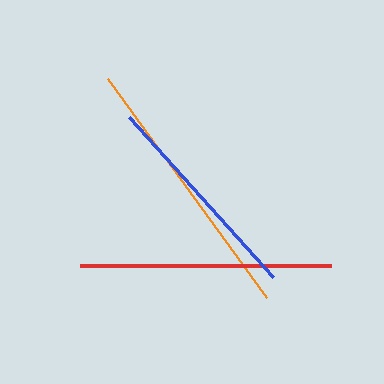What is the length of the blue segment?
The blue segment is approximately 215 pixels long.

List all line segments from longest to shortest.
From longest to shortest: orange, red, blue.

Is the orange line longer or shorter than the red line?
The orange line is longer than the red line.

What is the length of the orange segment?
The orange segment is approximately 271 pixels long.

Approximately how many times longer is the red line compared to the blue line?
The red line is approximately 1.2 times the length of the blue line.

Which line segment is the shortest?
The blue line is the shortest at approximately 215 pixels.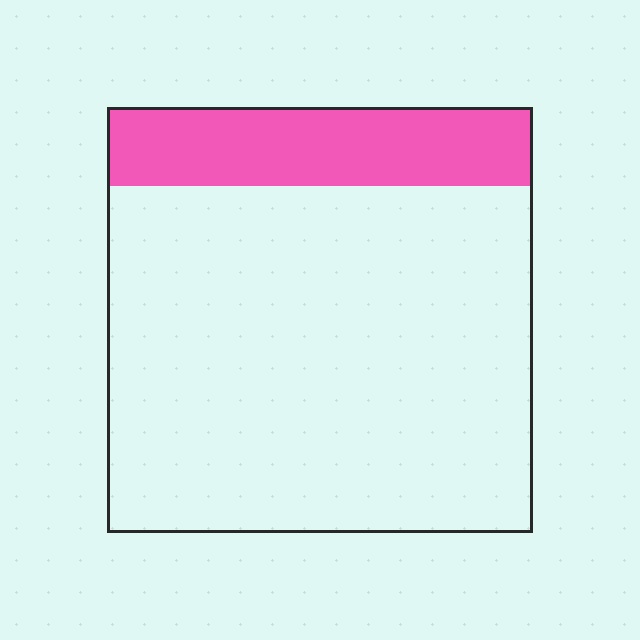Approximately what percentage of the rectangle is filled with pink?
Approximately 20%.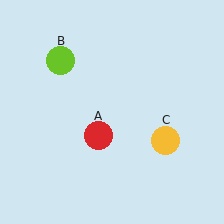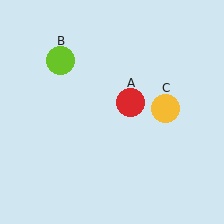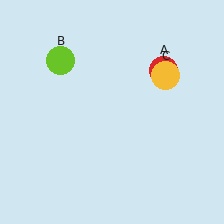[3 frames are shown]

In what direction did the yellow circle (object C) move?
The yellow circle (object C) moved up.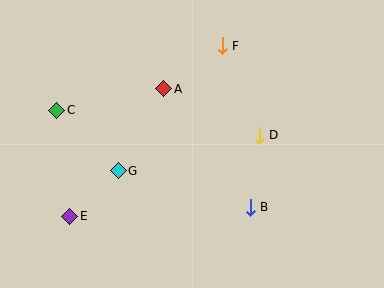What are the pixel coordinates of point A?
Point A is at (164, 89).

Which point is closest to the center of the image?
Point A at (164, 89) is closest to the center.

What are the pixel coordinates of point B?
Point B is at (250, 207).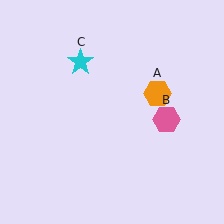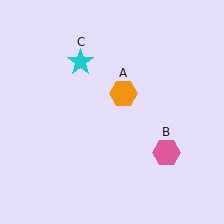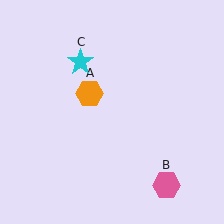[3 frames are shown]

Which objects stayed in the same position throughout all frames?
Cyan star (object C) remained stationary.